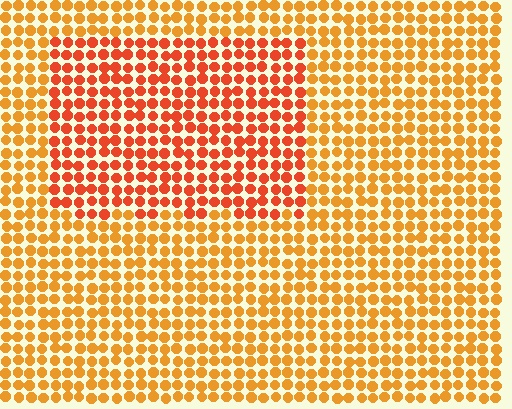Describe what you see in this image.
The image is filled with small orange elements in a uniform arrangement. A rectangle-shaped region is visible where the elements are tinted to a slightly different hue, forming a subtle color boundary.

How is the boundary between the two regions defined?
The boundary is defined purely by a slight shift in hue (about 27 degrees). Spacing, size, and orientation are identical on both sides.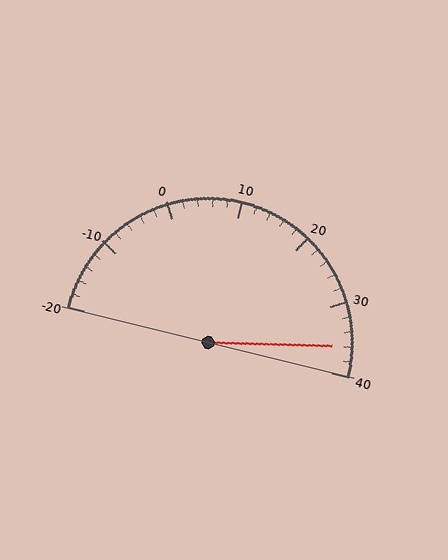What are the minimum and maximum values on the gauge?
The gauge ranges from -20 to 40.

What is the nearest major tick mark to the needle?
The nearest major tick mark is 40.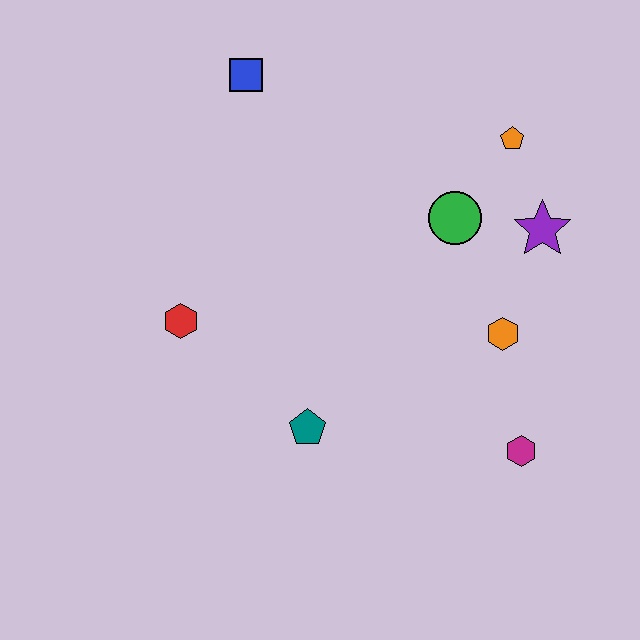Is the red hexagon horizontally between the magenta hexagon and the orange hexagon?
No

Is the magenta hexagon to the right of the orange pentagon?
Yes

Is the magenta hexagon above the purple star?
No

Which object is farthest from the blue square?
The magenta hexagon is farthest from the blue square.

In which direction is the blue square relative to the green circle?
The blue square is to the left of the green circle.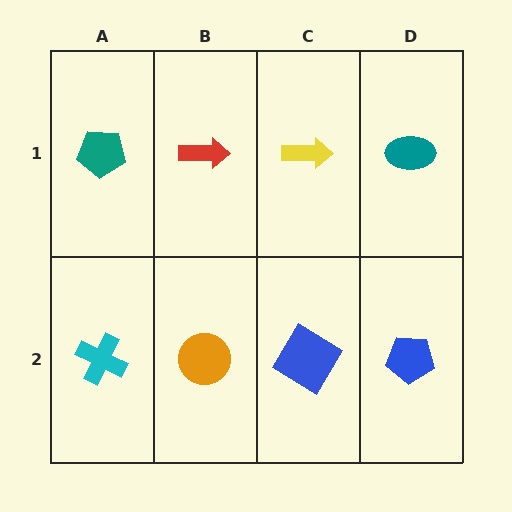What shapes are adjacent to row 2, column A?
A teal pentagon (row 1, column A), an orange circle (row 2, column B).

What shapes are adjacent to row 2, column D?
A teal ellipse (row 1, column D), a blue diamond (row 2, column C).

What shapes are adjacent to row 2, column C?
A yellow arrow (row 1, column C), an orange circle (row 2, column B), a blue pentagon (row 2, column D).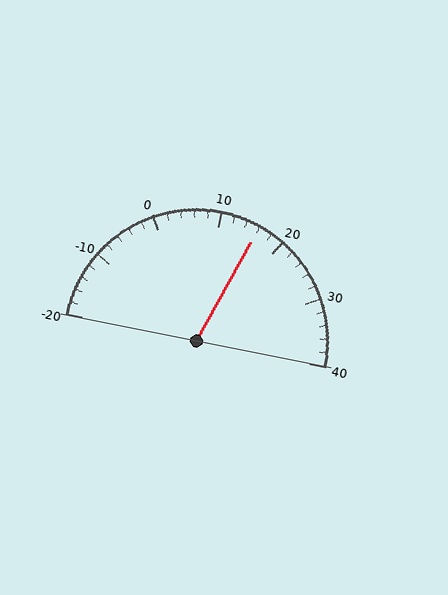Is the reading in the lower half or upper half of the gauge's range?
The reading is in the upper half of the range (-20 to 40).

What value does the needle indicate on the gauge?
The needle indicates approximately 16.